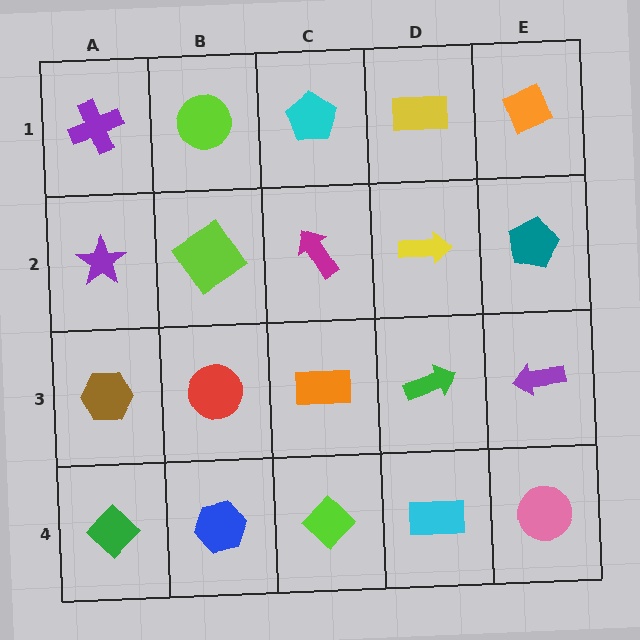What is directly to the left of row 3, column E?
A green arrow.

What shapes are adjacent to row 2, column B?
A lime circle (row 1, column B), a red circle (row 3, column B), a purple star (row 2, column A), a magenta arrow (row 2, column C).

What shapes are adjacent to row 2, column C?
A cyan pentagon (row 1, column C), an orange rectangle (row 3, column C), a lime diamond (row 2, column B), a yellow arrow (row 2, column D).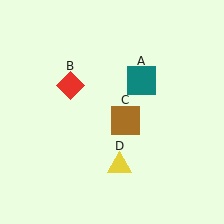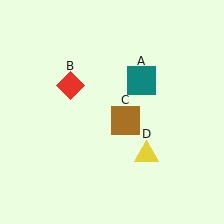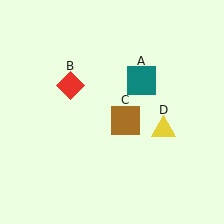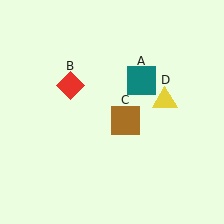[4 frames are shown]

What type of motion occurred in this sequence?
The yellow triangle (object D) rotated counterclockwise around the center of the scene.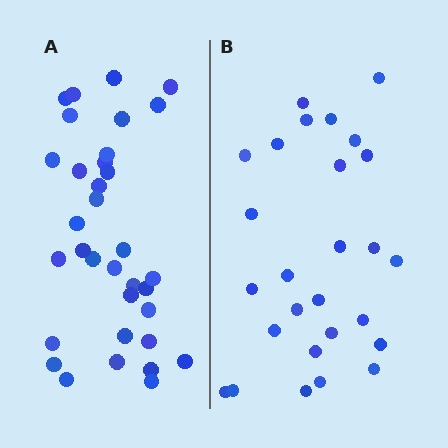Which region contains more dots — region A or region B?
Region A (the left region) has more dots.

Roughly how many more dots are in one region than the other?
Region A has roughly 8 or so more dots than region B.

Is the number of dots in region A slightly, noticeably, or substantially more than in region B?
Region A has noticeably more, but not dramatically so. The ratio is roughly 1.3 to 1.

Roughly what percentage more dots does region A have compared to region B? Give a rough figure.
About 25% more.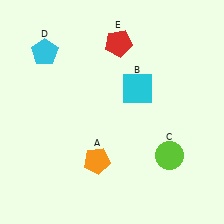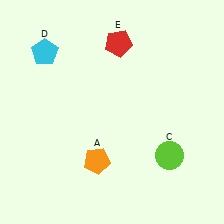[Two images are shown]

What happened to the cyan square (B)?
The cyan square (B) was removed in Image 2. It was in the top-right area of Image 1.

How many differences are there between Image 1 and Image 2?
There is 1 difference between the two images.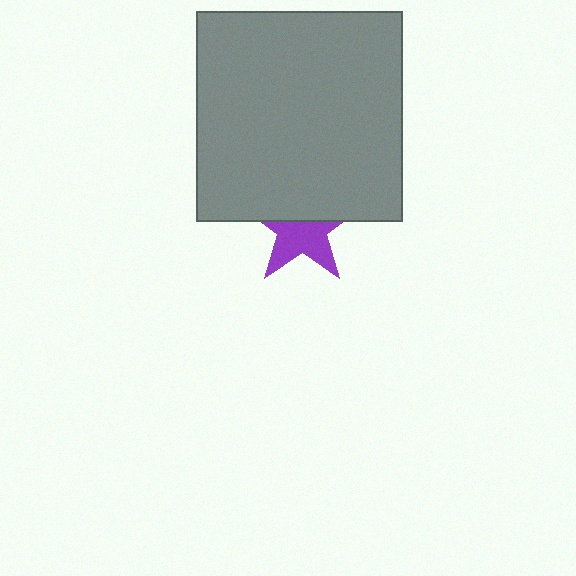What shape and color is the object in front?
The object in front is a gray rectangle.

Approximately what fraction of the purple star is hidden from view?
Roughly 47% of the purple star is hidden behind the gray rectangle.